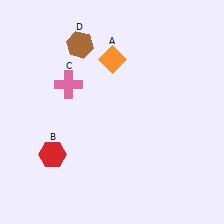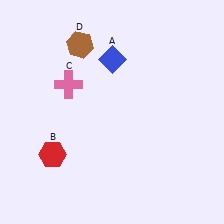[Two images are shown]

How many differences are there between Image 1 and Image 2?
There is 1 difference between the two images.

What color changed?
The diamond (A) changed from orange in Image 1 to blue in Image 2.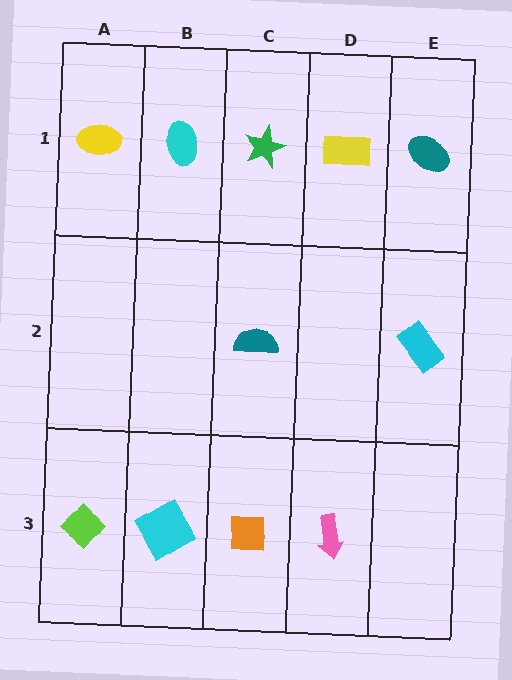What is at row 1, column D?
A yellow rectangle.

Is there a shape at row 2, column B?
No, that cell is empty.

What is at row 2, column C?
A teal semicircle.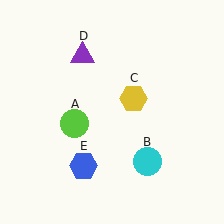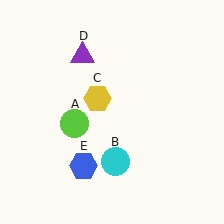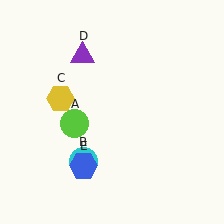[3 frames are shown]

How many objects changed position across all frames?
2 objects changed position: cyan circle (object B), yellow hexagon (object C).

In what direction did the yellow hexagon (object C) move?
The yellow hexagon (object C) moved left.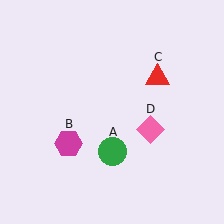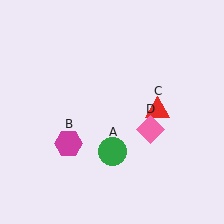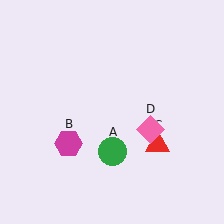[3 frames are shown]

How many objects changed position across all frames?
1 object changed position: red triangle (object C).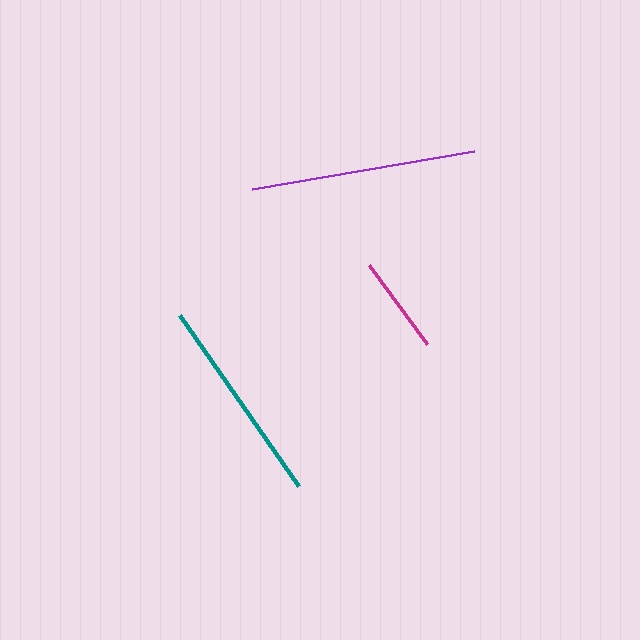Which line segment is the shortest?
The magenta line is the shortest at approximately 98 pixels.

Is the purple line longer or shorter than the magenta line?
The purple line is longer than the magenta line.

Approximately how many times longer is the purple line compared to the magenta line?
The purple line is approximately 2.3 times the length of the magenta line.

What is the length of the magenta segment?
The magenta segment is approximately 98 pixels long.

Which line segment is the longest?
The purple line is the longest at approximately 226 pixels.